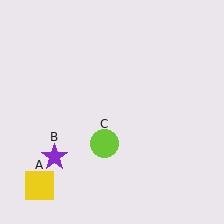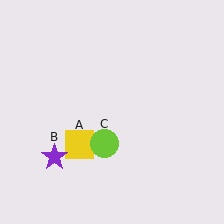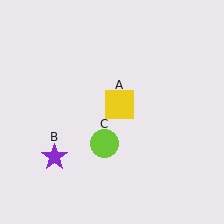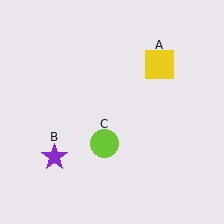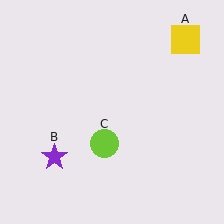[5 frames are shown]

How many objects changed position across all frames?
1 object changed position: yellow square (object A).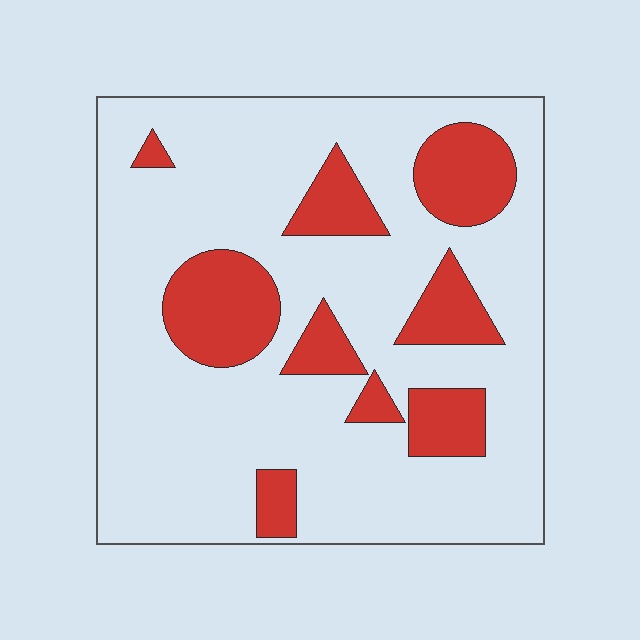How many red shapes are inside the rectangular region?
9.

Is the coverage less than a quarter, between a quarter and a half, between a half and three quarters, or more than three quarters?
Less than a quarter.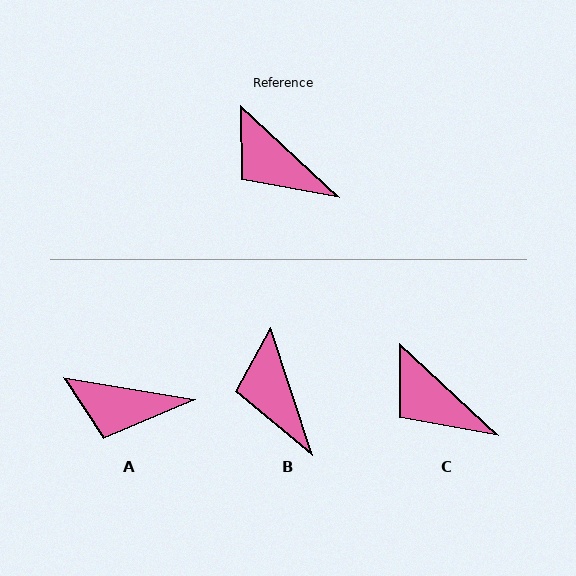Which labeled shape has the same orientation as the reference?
C.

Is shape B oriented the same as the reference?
No, it is off by about 29 degrees.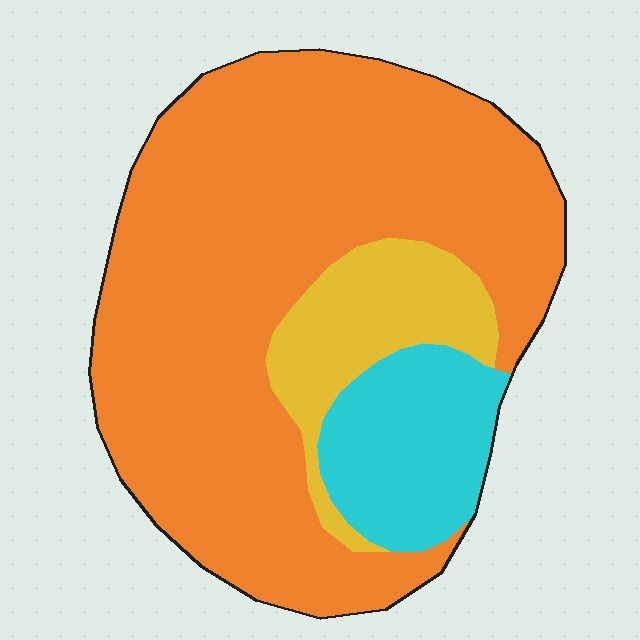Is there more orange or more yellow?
Orange.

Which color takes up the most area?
Orange, at roughly 70%.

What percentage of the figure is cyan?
Cyan takes up about one eighth (1/8) of the figure.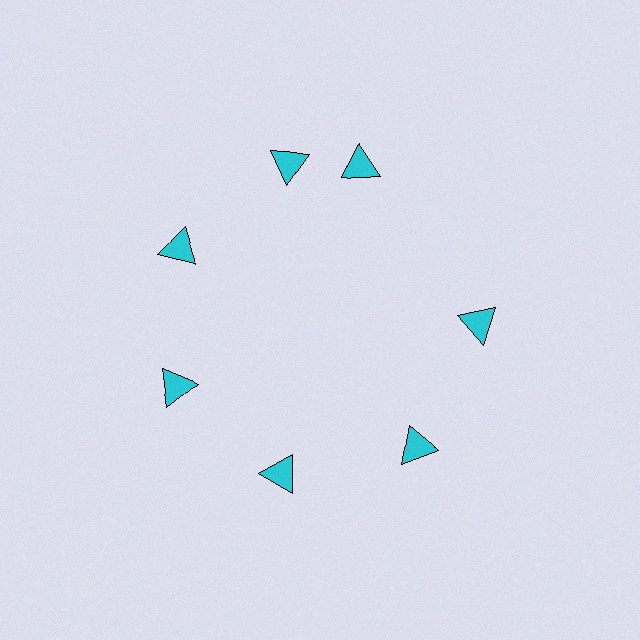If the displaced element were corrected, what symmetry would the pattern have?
It would have 7-fold rotational symmetry — the pattern would map onto itself every 51 degrees.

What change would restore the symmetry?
The symmetry would be restored by rotating it back into even spacing with its neighbors so that all 7 triangles sit at equal angles and equal distance from the center.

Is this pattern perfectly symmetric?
No. The 7 cyan triangles are arranged in a ring, but one element near the 1 o'clock position is rotated out of alignment along the ring, breaking the 7-fold rotational symmetry.